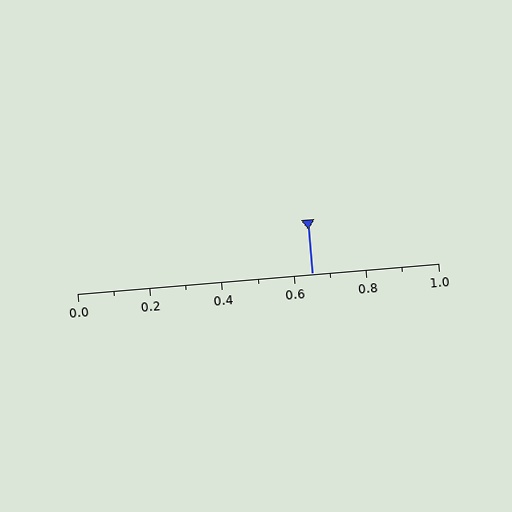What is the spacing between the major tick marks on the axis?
The major ticks are spaced 0.2 apart.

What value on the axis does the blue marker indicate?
The marker indicates approximately 0.65.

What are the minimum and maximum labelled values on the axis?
The axis runs from 0.0 to 1.0.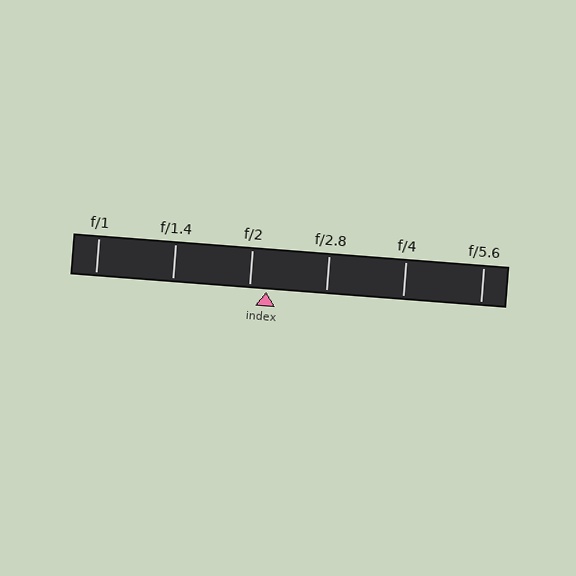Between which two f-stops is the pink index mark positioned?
The index mark is between f/2 and f/2.8.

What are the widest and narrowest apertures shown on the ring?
The widest aperture shown is f/1 and the narrowest is f/5.6.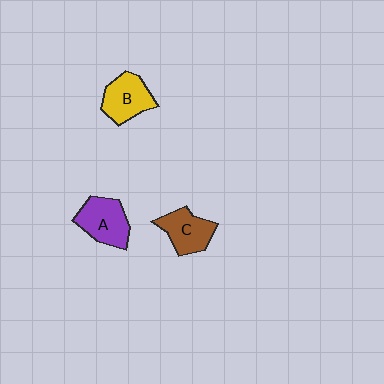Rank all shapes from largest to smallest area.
From largest to smallest: A (purple), B (yellow), C (brown).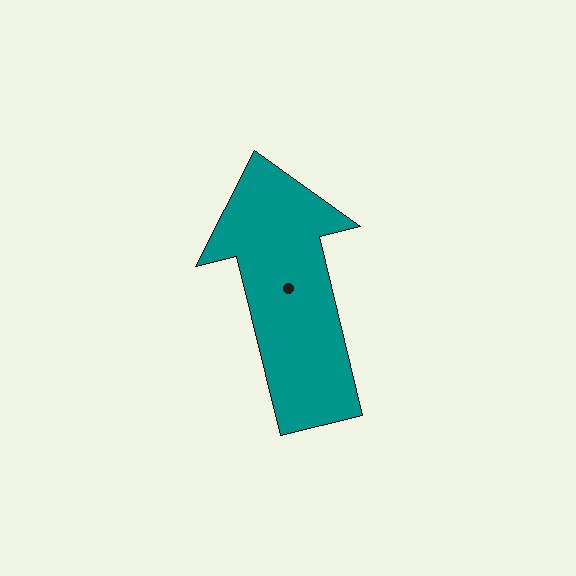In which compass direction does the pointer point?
North.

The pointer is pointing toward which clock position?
Roughly 12 o'clock.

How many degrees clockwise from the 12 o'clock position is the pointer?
Approximately 346 degrees.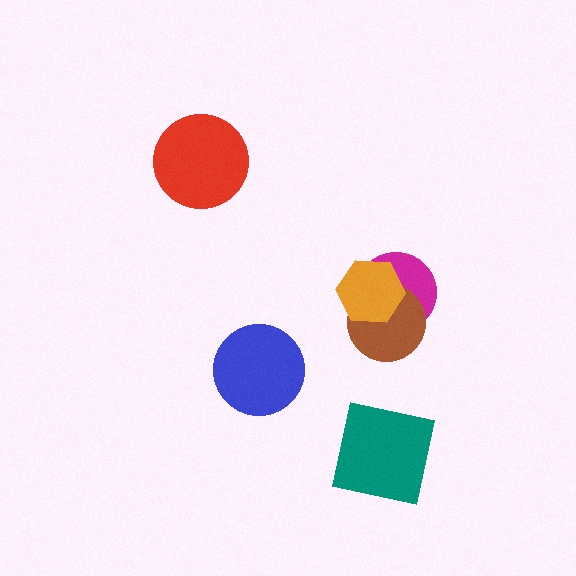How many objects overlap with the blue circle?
0 objects overlap with the blue circle.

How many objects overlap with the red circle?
0 objects overlap with the red circle.